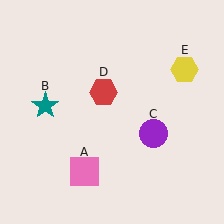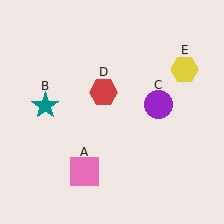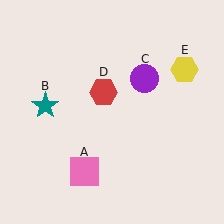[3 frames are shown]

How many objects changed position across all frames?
1 object changed position: purple circle (object C).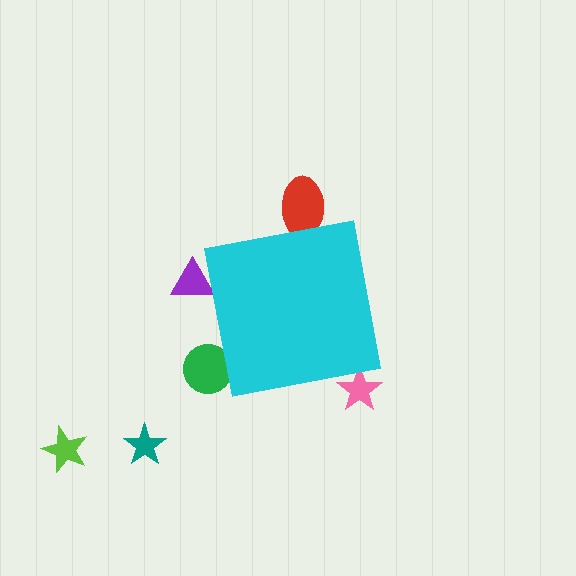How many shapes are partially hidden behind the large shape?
4 shapes are partially hidden.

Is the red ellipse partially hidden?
Yes, the red ellipse is partially hidden behind the cyan square.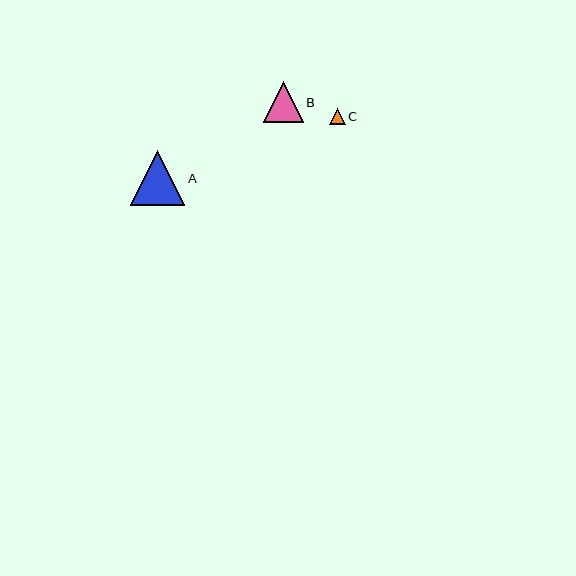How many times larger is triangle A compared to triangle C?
Triangle A is approximately 3.5 times the size of triangle C.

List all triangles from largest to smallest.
From largest to smallest: A, B, C.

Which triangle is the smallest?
Triangle C is the smallest with a size of approximately 16 pixels.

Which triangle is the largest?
Triangle A is the largest with a size of approximately 55 pixels.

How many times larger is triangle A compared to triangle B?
Triangle A is approximately 1.4 times the size of triangle B.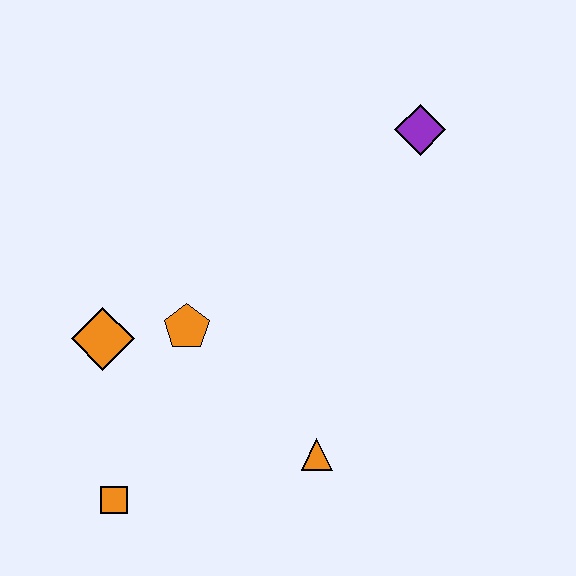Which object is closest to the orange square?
The orange diamond is closest to the orange square.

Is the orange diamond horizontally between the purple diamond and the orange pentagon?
No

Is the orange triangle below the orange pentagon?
Yes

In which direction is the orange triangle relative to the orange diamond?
The orange triangle is to the right of the orange diamond.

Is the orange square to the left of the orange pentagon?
Yes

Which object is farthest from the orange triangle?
The purple diamond is farthest from the orange triangle.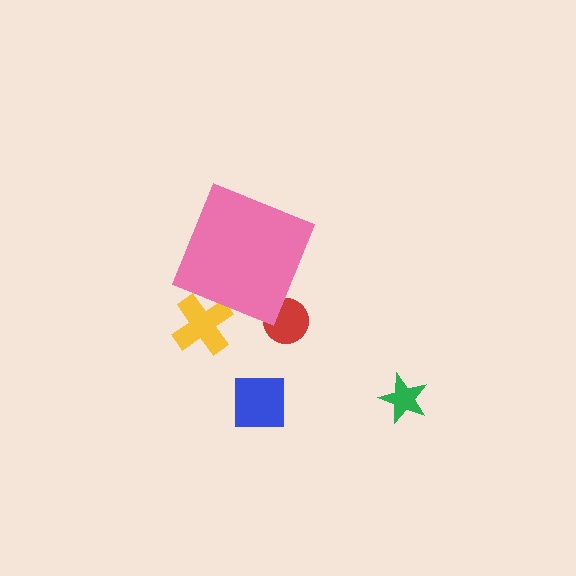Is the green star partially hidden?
No, the green star is fully visible.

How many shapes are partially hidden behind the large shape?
2 shapes are partially hidden.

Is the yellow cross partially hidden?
Yes, the yellow cross is partially hidden behind the pink diamond.